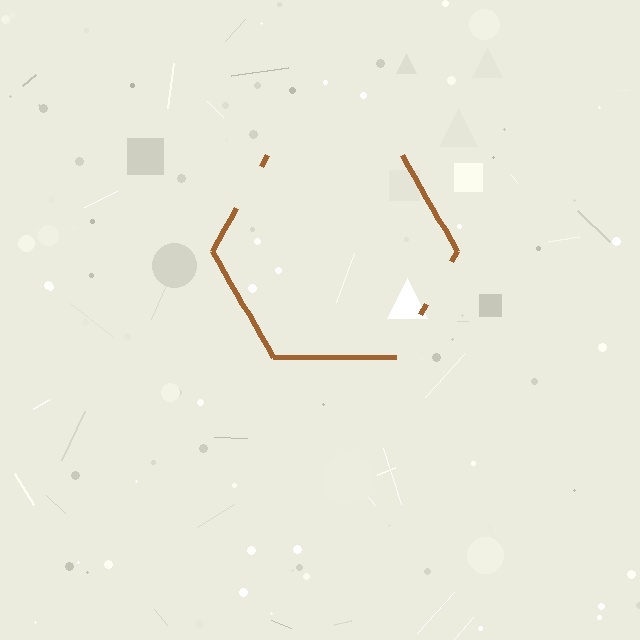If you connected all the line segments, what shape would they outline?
They would outline a hexagon.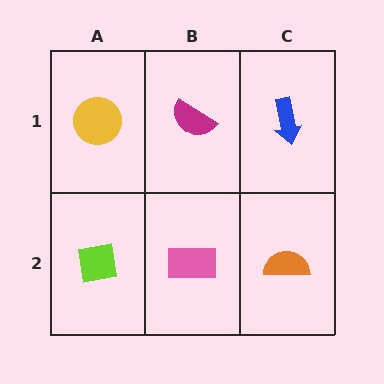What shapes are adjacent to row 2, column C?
A blue arrow (row 1, column C), a pink rectangle (row 2, column B).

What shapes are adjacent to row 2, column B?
A magenta semicircle (row 1, column B), a lime square (row 2, column A), an orange semicircle (row 2, column C).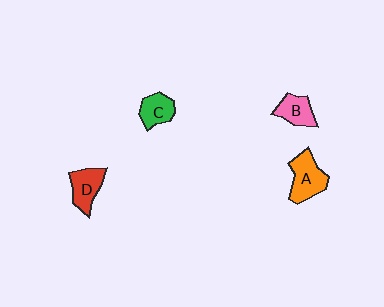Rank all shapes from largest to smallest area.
From largest to smallest: A (orange), D (red), B (pink), C (green).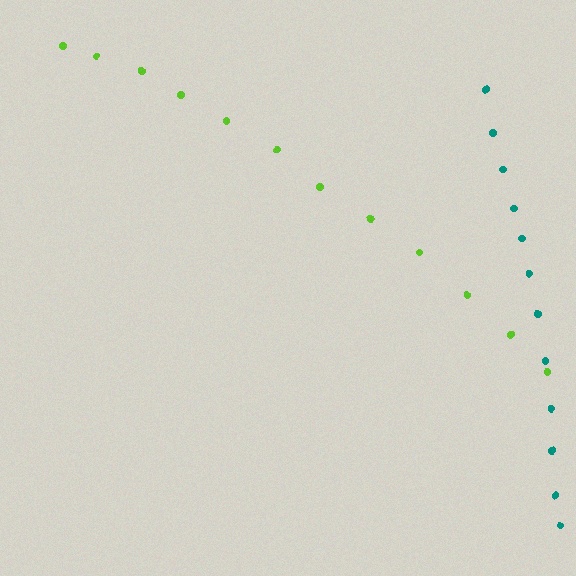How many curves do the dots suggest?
There are 2 distinct paths.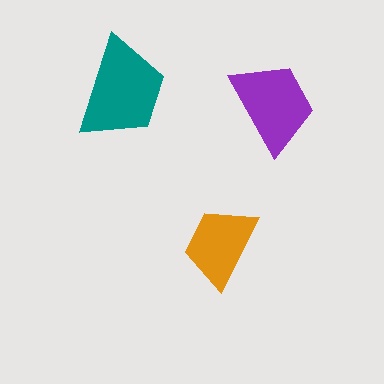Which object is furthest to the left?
The teal trapezoid is leftmost.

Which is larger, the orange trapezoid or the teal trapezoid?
The teal one.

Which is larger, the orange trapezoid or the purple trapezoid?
The purple one.